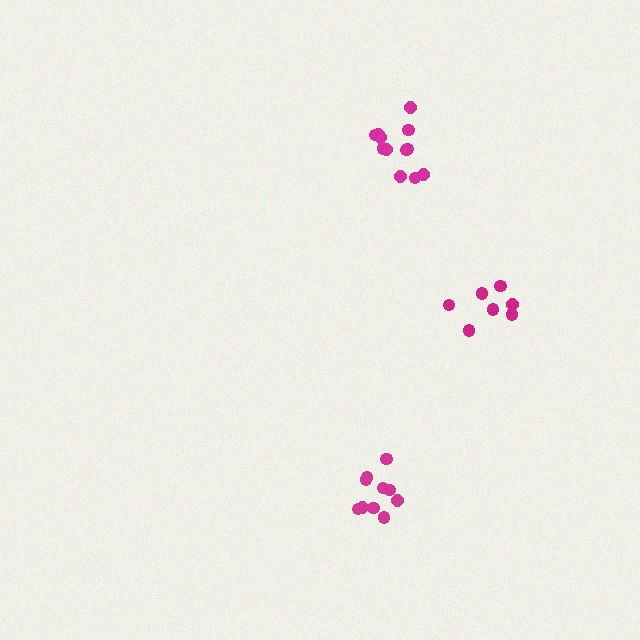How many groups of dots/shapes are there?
There are 3 groups.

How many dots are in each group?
Group 1: 10 dots, Group 2: 12 dots, Group 3: 7 dots (29 total).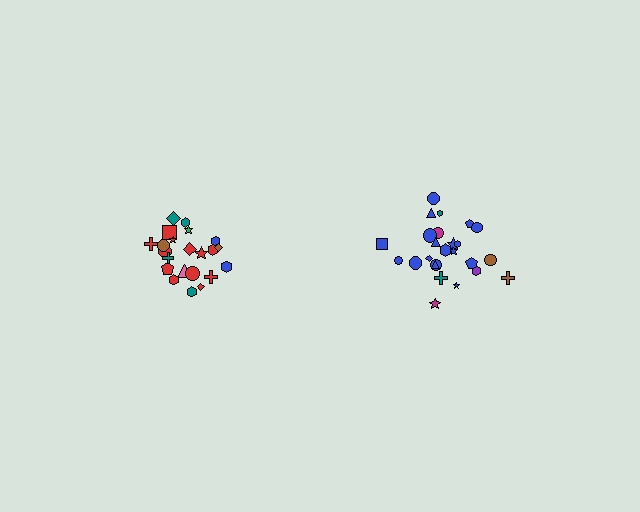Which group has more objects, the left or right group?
The right group.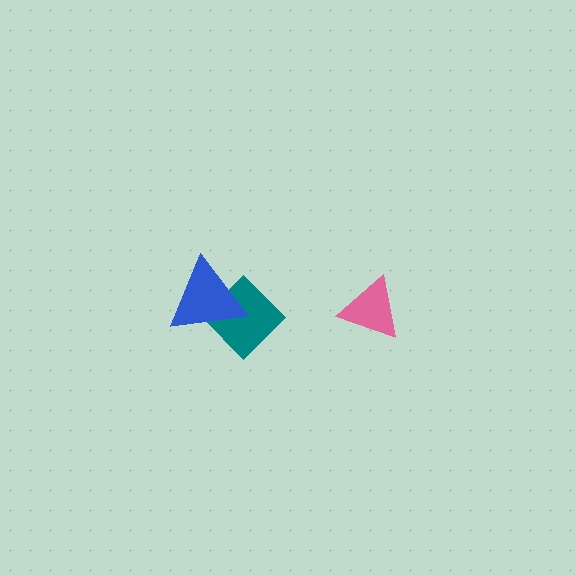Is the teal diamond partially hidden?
Yes, it is partially covered by another shape.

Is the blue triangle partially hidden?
No, no other shape covers it.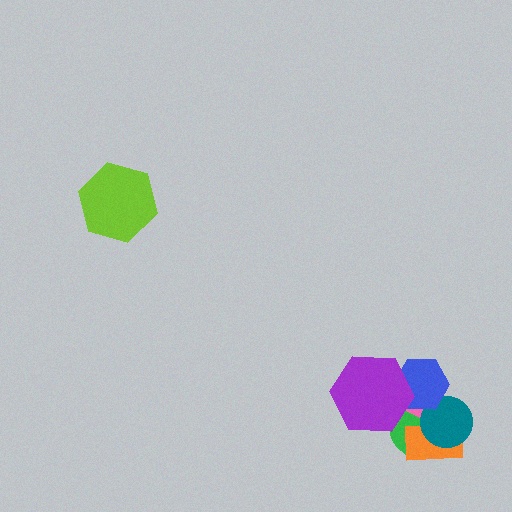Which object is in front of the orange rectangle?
The teal circle is in front of the orange rectangle.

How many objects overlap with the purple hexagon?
3 objects overlap with the purple hexagon.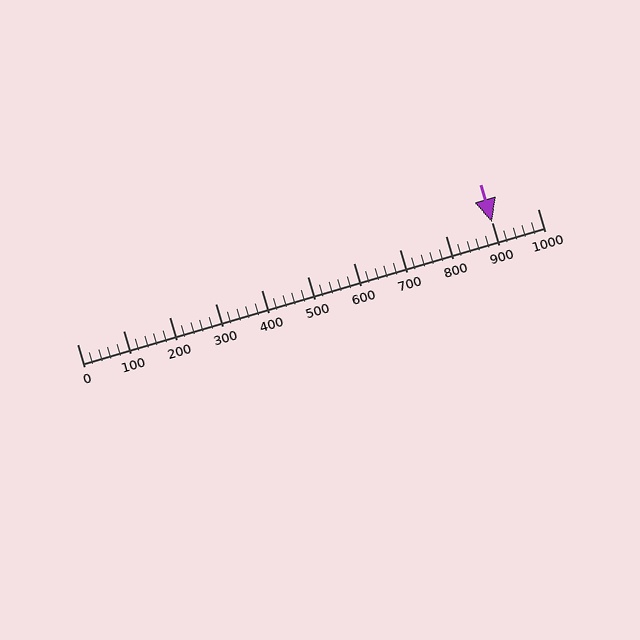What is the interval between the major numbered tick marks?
The major tick marks are spaced 100 units apart.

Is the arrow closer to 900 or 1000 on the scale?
The arrow is closer to 900.